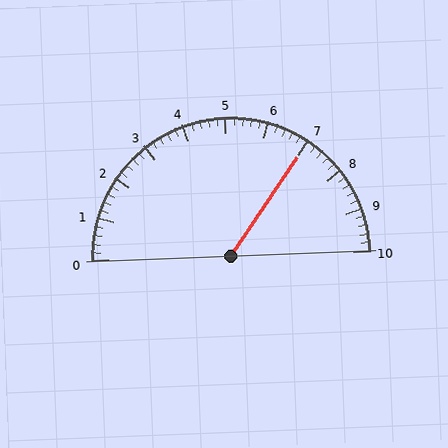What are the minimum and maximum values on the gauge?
The gauge ranges from 0 to 10.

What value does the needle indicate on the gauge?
The needle indicates approximately 7.0.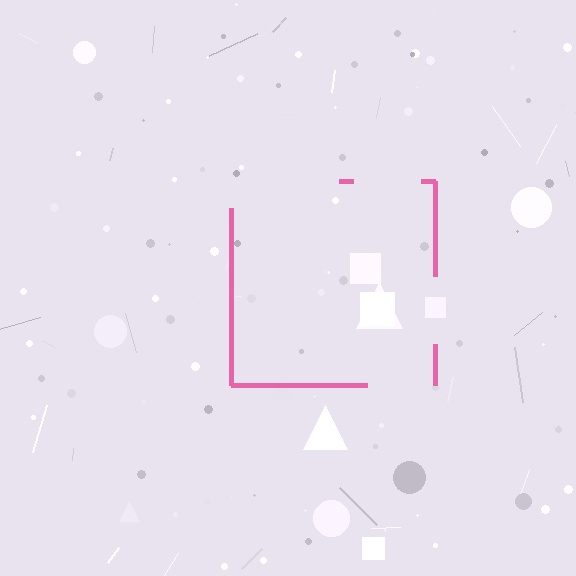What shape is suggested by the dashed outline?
The dashed outline suggests a square.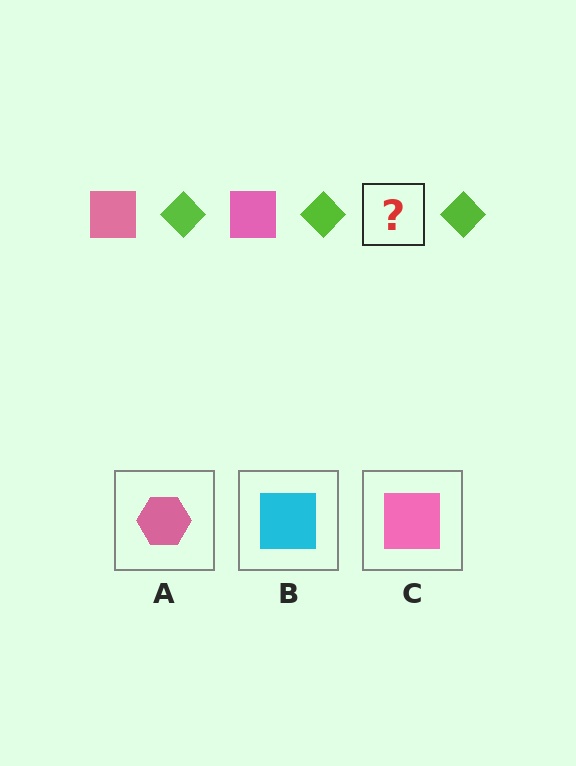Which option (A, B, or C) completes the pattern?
C.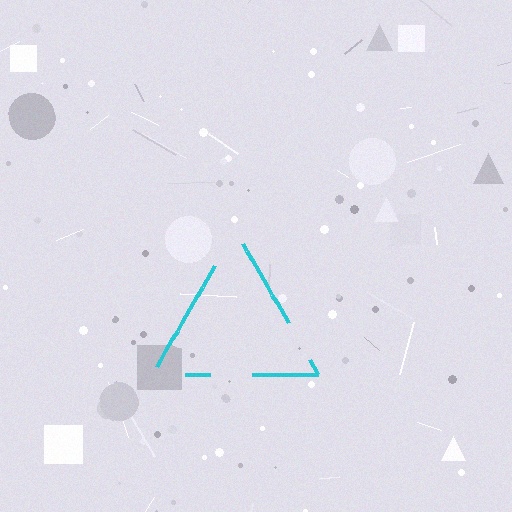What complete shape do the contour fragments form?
The contour fragments form a triangle.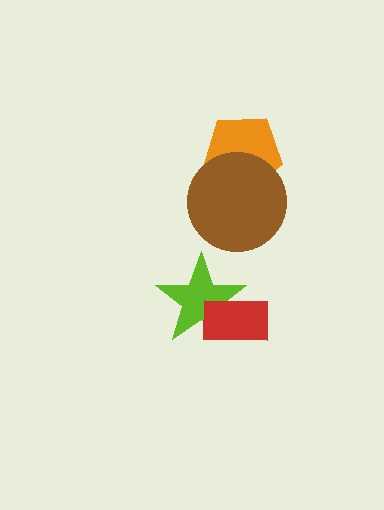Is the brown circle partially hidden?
No, no other shape covers it.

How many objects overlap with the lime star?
1 object overlaps with the lime star.